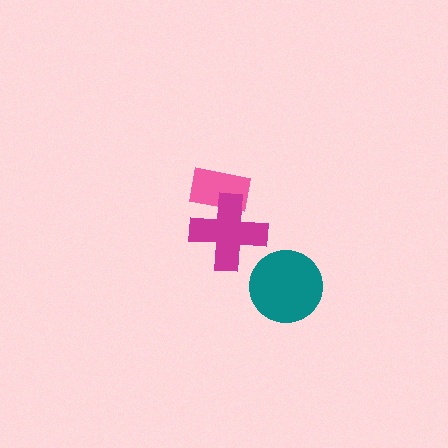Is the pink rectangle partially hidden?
Yes, it is partially covered by another shape.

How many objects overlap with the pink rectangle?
1 object overlaps with the pink rectangle.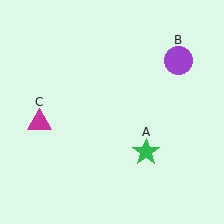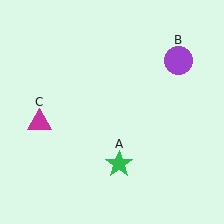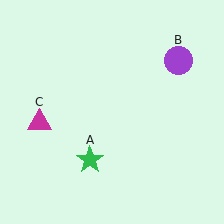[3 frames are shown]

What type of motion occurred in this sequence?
The green star (object A) rotated clockwise around the center of the scene.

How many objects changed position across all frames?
1 object changed position: green star (object A).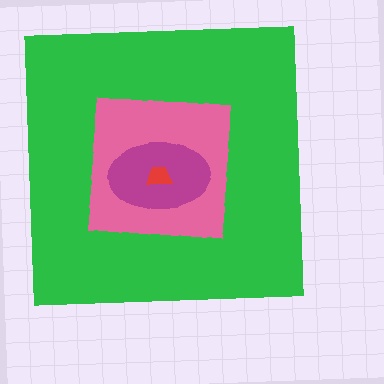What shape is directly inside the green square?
The pink square.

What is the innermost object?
The red trapezoid.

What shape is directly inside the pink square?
The magenta ellipse.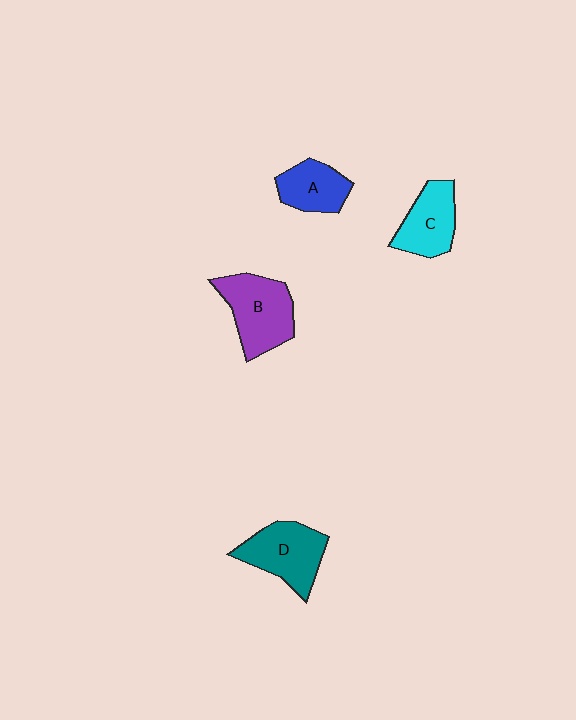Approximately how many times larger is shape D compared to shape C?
Approximately 1.2 times.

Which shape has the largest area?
Shape B (purple).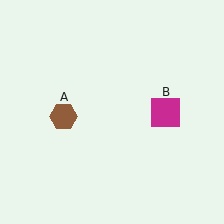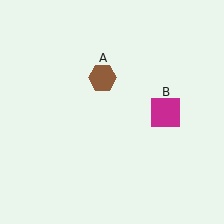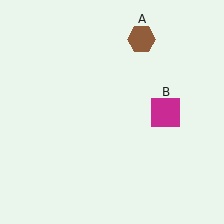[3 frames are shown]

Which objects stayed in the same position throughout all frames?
Magenta square (object B) remained stationary.